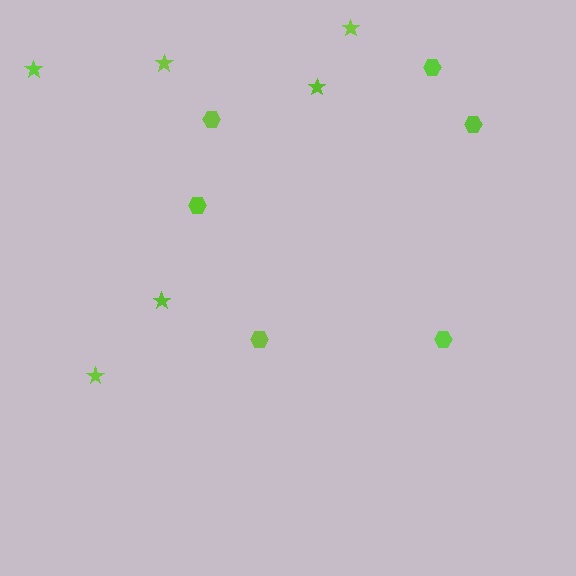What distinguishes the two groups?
There are 2 groups: one group of stars (6) and one group of hexagons (6).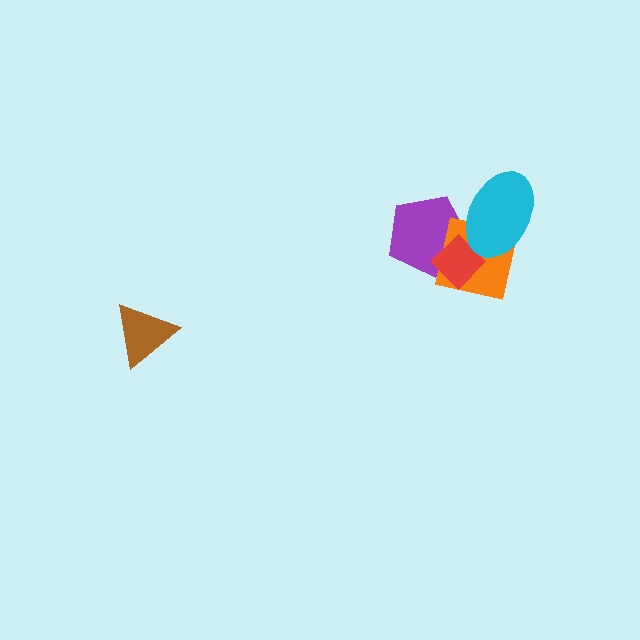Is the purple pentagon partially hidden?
Yes, it is partially covered by another shape.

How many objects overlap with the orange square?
3 objects overlap with the orange square.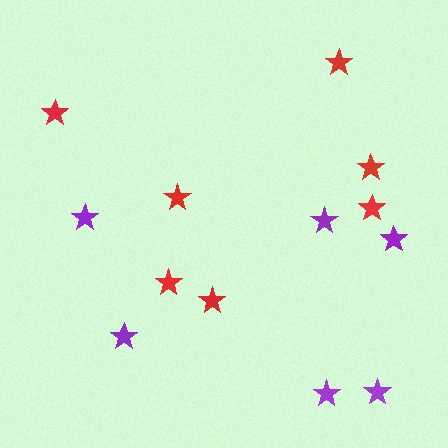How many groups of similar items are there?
There are 2 groups: one group of purple stars (6) and one group of red stars (7).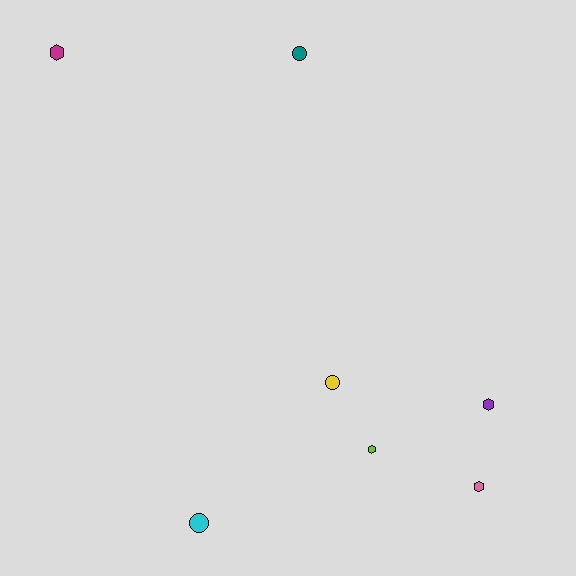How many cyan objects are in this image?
There is 1 cyan object.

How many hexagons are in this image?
There are 4 hexagons.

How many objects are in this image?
There are 7 objects.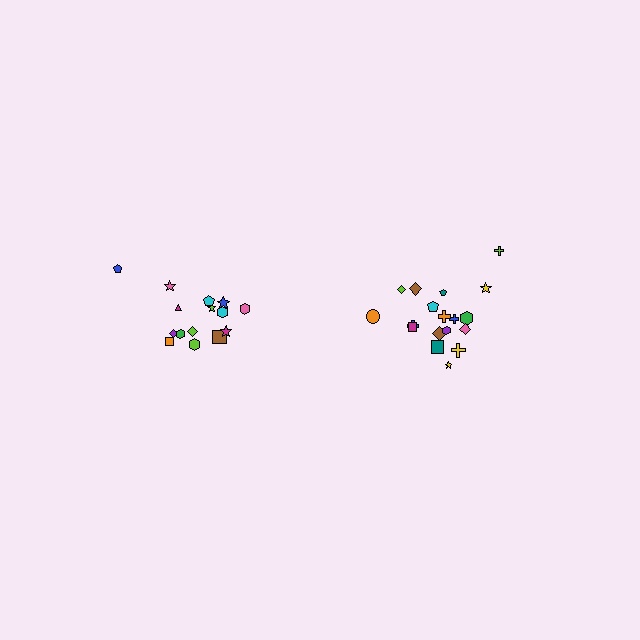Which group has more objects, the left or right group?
The right group.